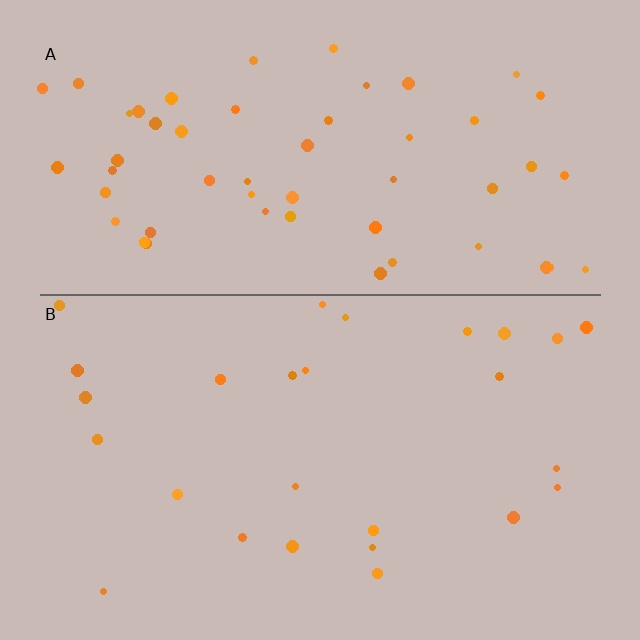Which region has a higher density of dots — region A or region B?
A (the top).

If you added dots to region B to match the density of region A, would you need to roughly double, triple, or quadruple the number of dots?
Approximately double.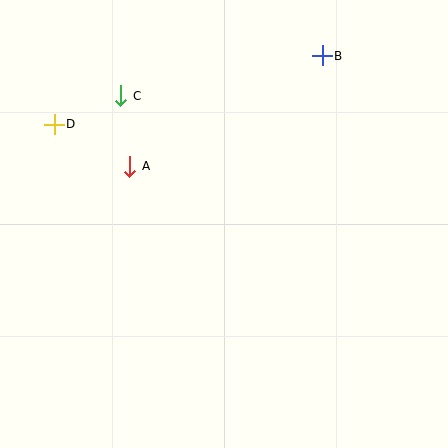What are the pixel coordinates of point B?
Point B is at (322, 56).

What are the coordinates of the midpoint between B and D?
The midpoint between B and D is at (188, 90).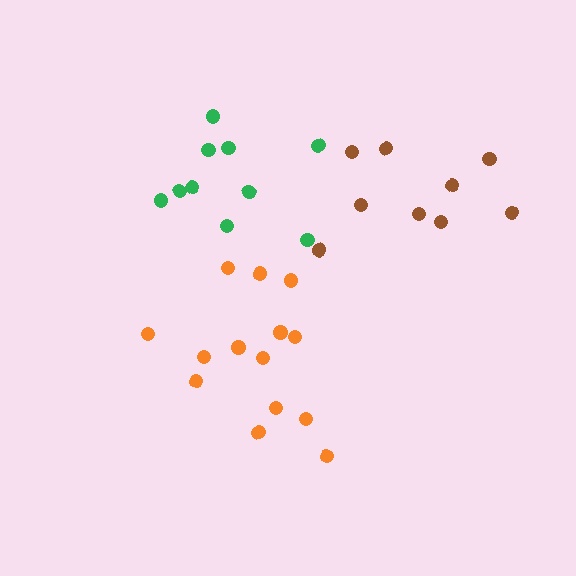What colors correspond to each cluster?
The clusters are colored: brown, green, orange.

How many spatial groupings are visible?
There are 3 spatial groupings.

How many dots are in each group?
Group 1: 9 dots, Group 2: 10 dots, Group 3: 14 dots (33 total).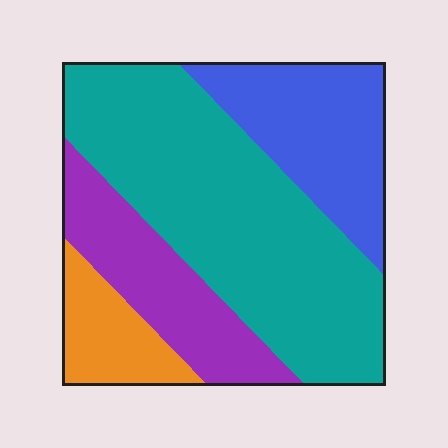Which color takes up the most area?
Teal, at roughly 50%.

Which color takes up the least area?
Orange, at roughly 10%.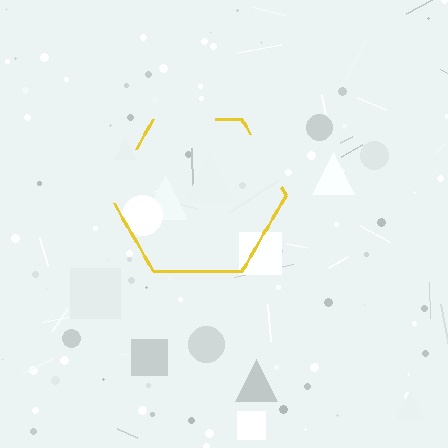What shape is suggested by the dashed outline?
The dashed outline suggests a hexagon.